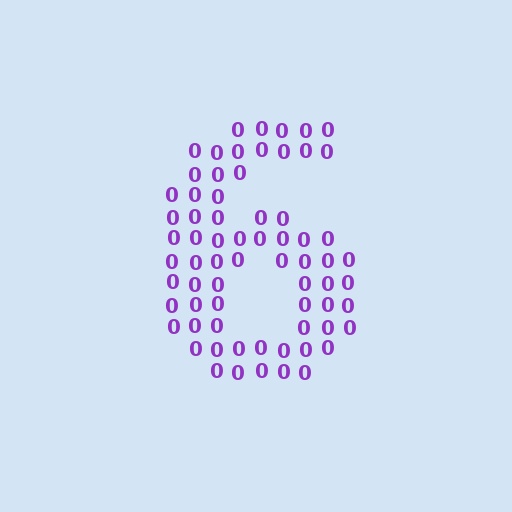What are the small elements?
The small elements are digit 0's.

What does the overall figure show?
The overall figure shows the digit 6.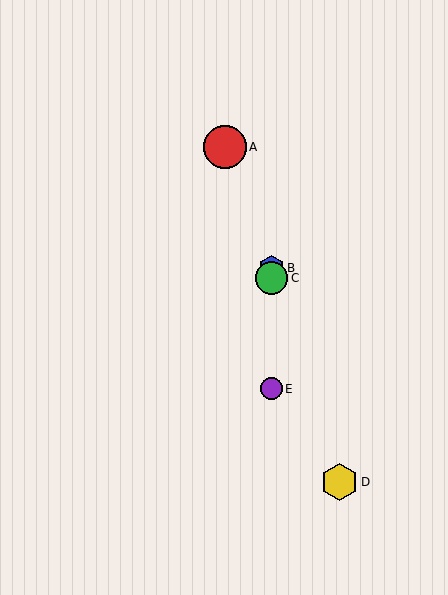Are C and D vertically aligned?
No, C is at x≈271 and D is at x≈339.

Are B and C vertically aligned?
Yes, both are at x≈271.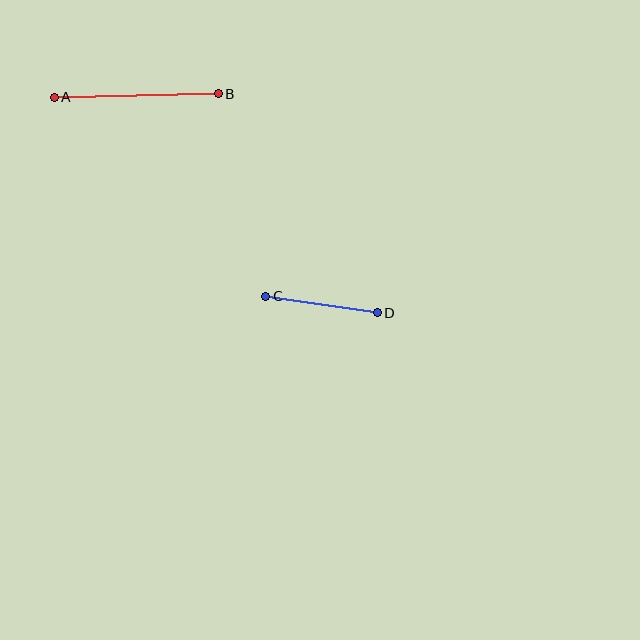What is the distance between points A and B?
The distance is approximately 165 pixels.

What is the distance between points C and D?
The distance is approximately 112 pixels.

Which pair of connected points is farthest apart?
Points A and B are farthest apart.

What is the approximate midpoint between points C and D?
The midpoint is at approximately (321, 305) pixels.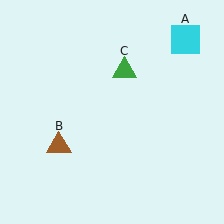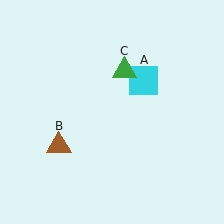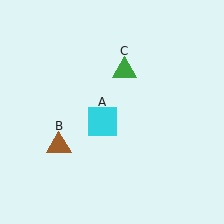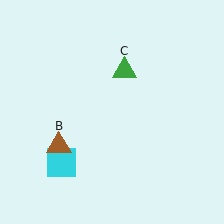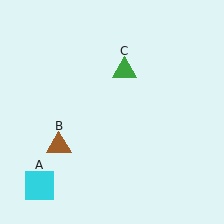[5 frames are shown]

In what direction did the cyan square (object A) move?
The cyan square (object A) moved down and to the left.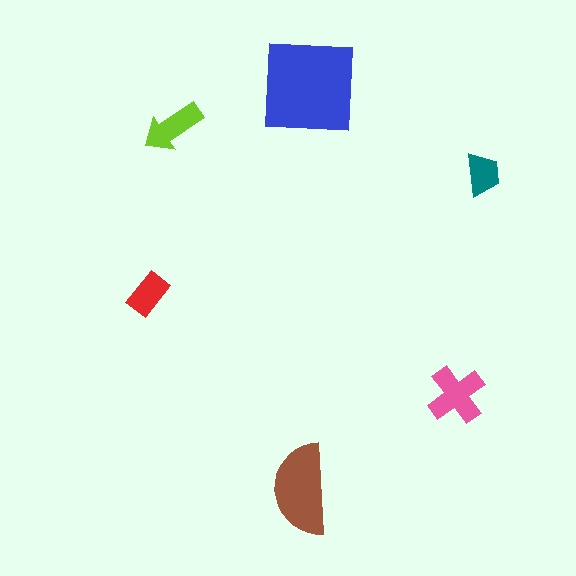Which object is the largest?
The blue square.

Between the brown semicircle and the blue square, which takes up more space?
The blue square.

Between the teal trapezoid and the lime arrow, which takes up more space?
The lime arrow.